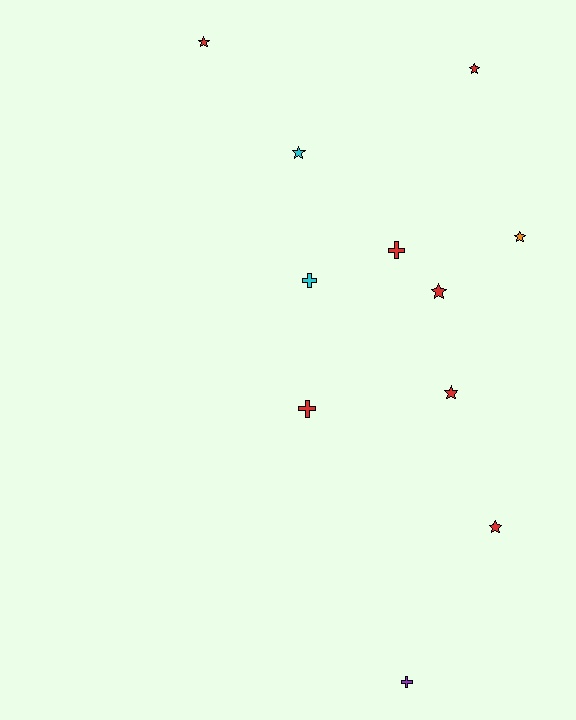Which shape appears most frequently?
Star, with 7 objects.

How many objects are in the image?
There are 11 objects.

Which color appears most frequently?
Red, with 7 objects.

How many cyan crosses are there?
There is 1 cyan cross.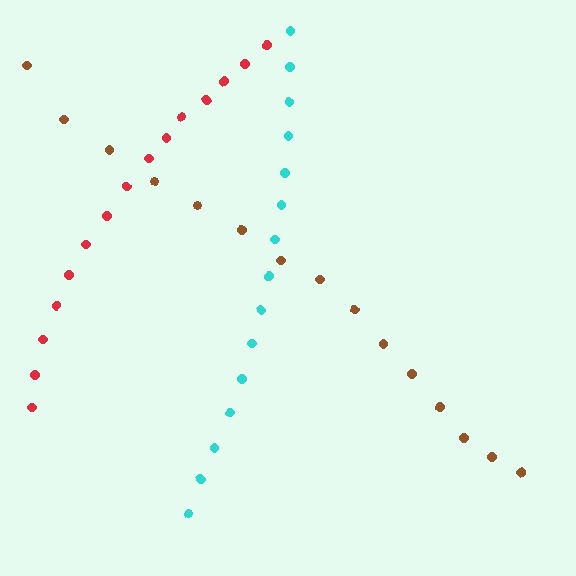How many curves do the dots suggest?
There are 3 distinct paths.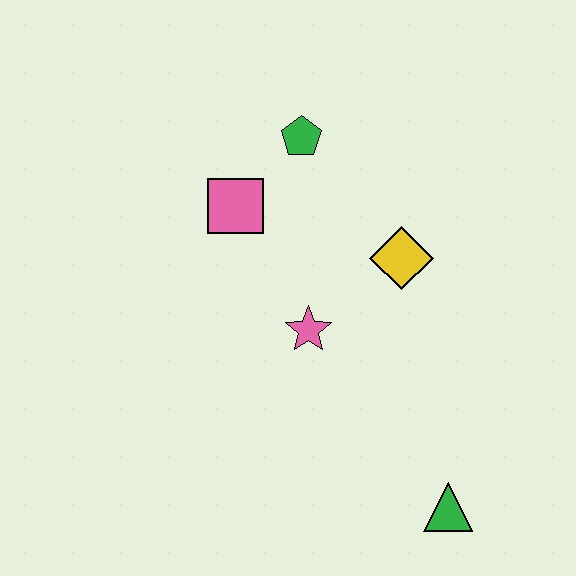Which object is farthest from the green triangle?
The green pentagon is farthest from the green triangle.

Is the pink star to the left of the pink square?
No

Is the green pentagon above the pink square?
Yes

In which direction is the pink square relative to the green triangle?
The pink square is above the green triangle.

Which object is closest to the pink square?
The green pentagon is closest to the pink square.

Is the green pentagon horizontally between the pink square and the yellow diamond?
Yes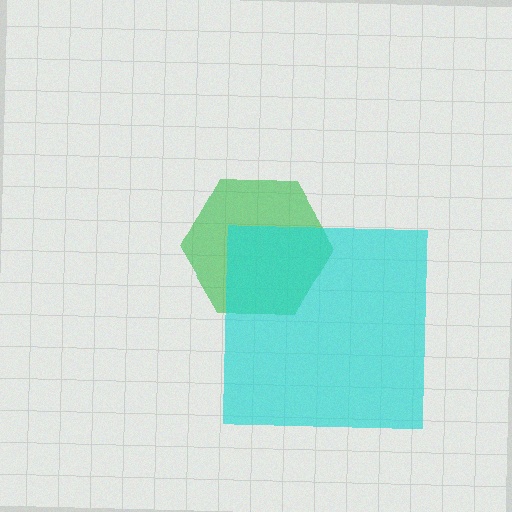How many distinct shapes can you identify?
There are 2 distinct shapes: a green hexagon, a cyan square.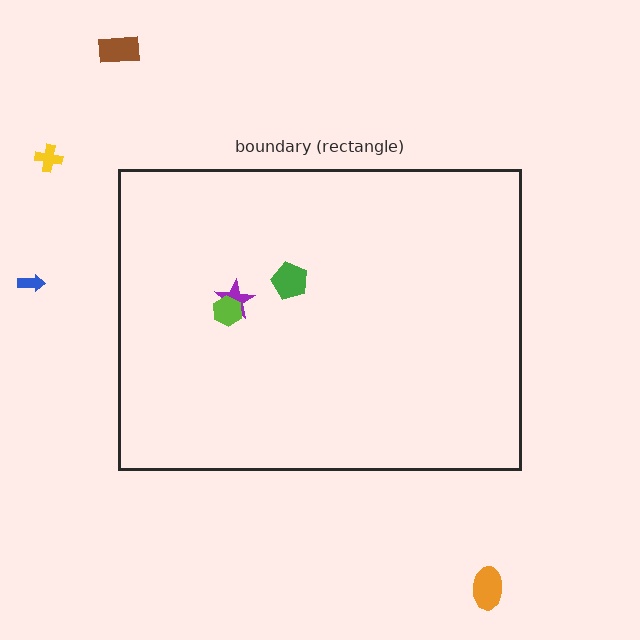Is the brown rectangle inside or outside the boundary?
Outside.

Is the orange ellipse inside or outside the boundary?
Outside.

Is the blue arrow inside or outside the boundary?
Outside.